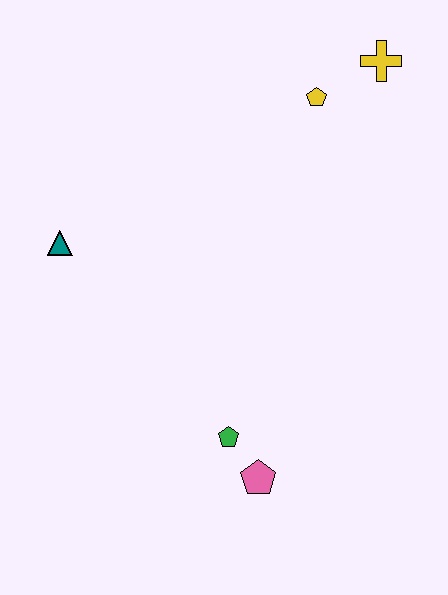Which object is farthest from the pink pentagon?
The yellow cross is farthest from the pink pentagon.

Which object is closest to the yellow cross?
The yellow pentagon is closest to the yellow cross.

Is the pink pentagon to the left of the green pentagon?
No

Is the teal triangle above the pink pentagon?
Yes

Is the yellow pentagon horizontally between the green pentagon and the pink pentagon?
No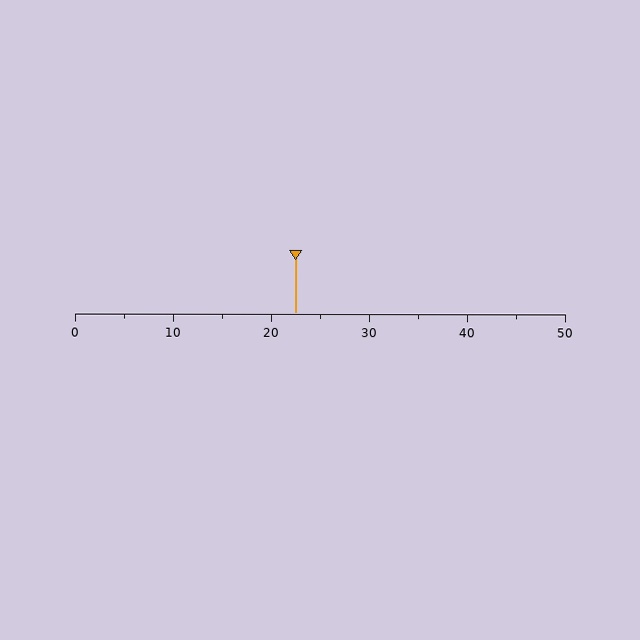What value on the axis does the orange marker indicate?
The marker indicates approximately 22.5.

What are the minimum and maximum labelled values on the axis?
The axis runs from 0 to 50.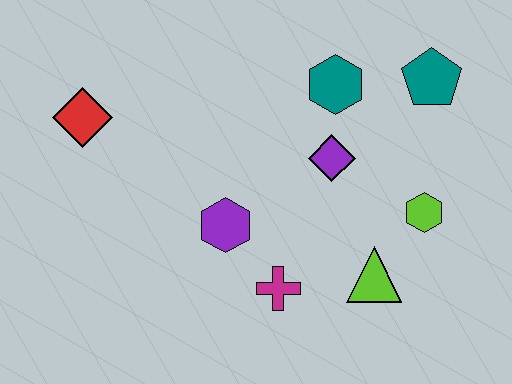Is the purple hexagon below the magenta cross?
No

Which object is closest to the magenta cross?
The purple hexagon is closest to the magenta cross.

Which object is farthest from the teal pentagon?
The red diamond is farthest from the teal pentagon.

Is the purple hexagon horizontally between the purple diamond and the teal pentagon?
No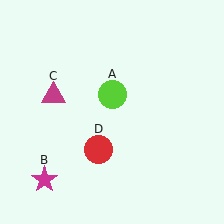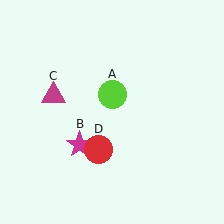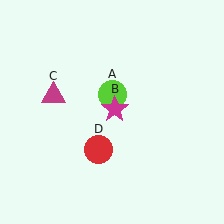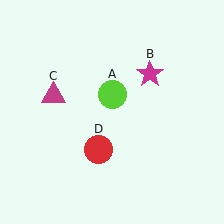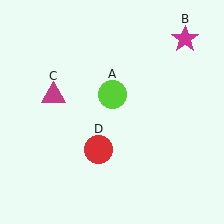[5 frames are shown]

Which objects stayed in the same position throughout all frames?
Lime circle (object A) and magenta triangle (object C) and red circle (object D) remained stationary.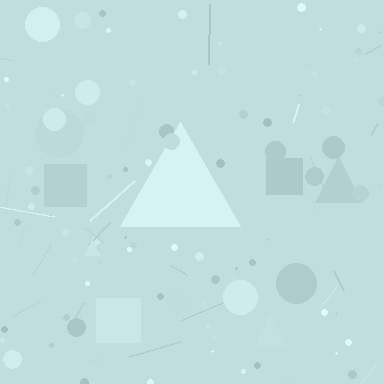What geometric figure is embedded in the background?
A triangle is embedded in the background.